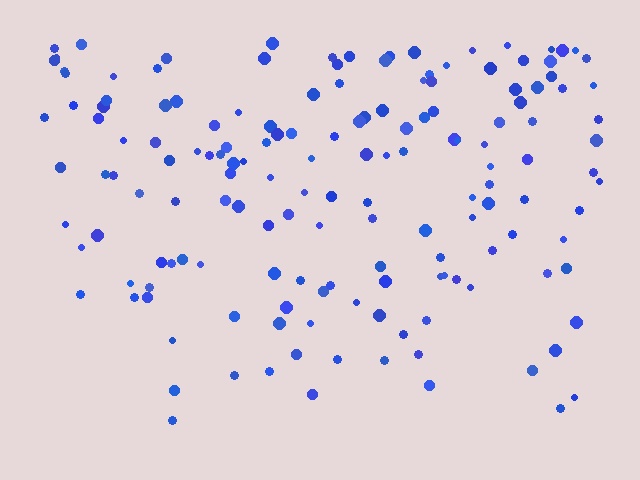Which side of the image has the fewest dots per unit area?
The bottom.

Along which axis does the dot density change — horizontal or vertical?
Vertical.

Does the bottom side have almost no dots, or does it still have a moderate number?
Still a moderate number, just noticeably fewer than the top.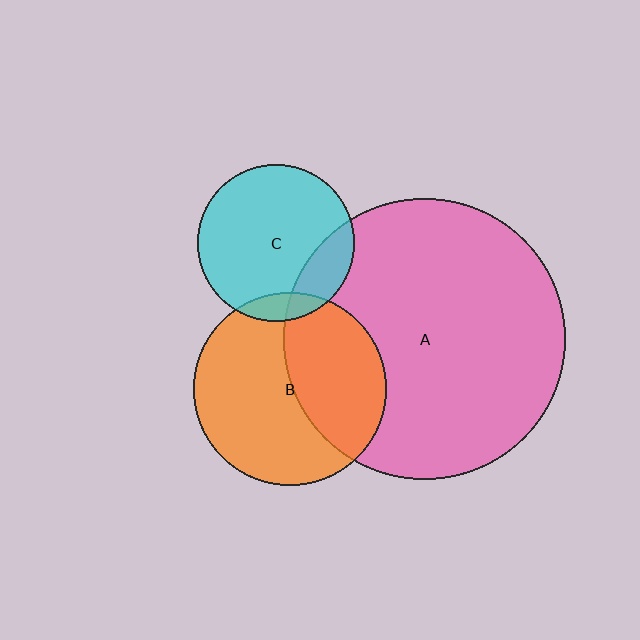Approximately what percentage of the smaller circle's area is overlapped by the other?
Approximately 40%.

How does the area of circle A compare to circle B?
Approximately 2.1 times.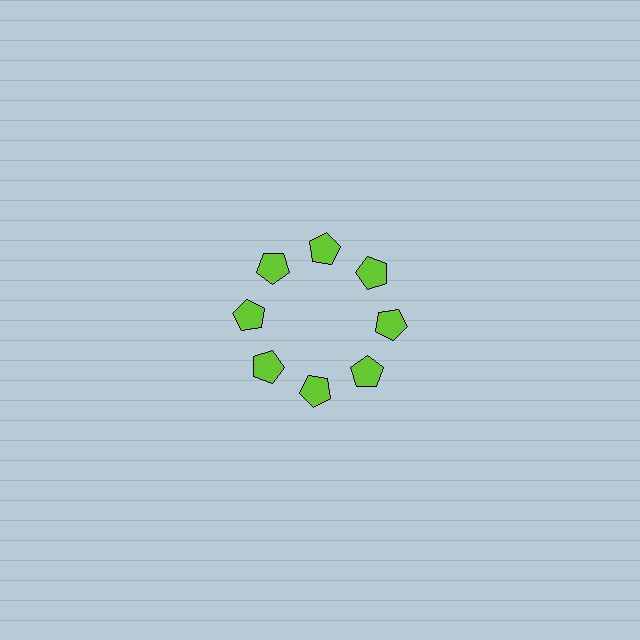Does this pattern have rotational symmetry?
Yes, this pattern has 8-fold rotational symmetry. It looks the same after rotating 45 degrees around the center.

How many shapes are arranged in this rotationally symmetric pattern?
There are 8 shapes, arranged in 8 groups of 1.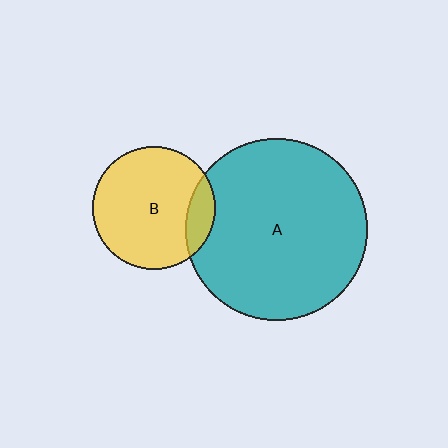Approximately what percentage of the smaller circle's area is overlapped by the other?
Approximately 15%.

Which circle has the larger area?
Circle A (teal).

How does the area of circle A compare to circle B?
Approximately 2.2 times.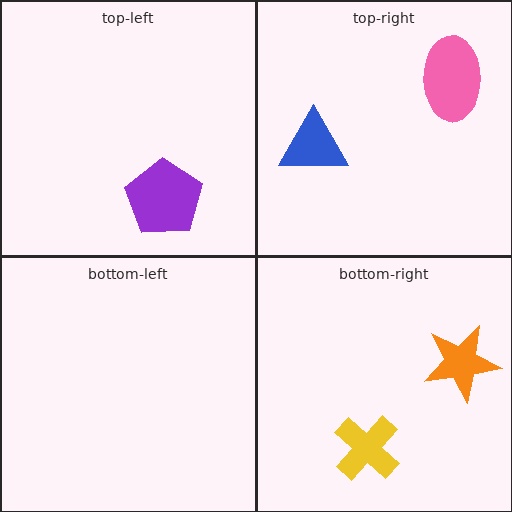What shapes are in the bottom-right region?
The orange star, the yellow cross.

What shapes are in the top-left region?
The purple pentagon.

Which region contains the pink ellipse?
The top-right region.